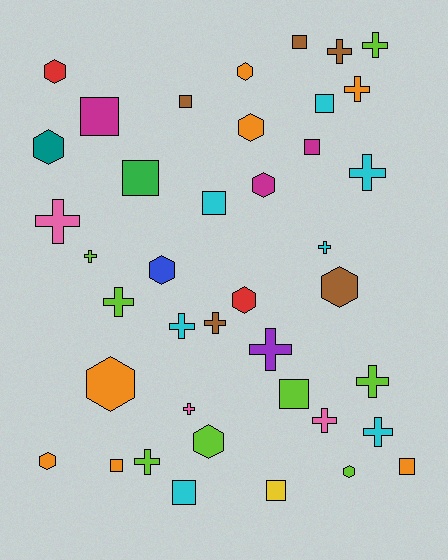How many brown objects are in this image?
There are 5 brown objects.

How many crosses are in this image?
There are 16 crosses.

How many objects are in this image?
There are 40 objects.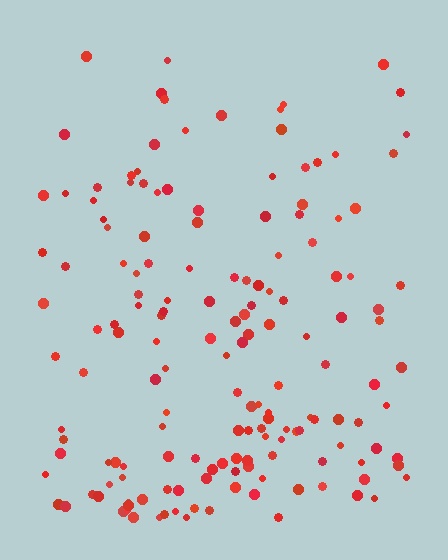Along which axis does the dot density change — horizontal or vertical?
Vertical.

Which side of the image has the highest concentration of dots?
The bottom.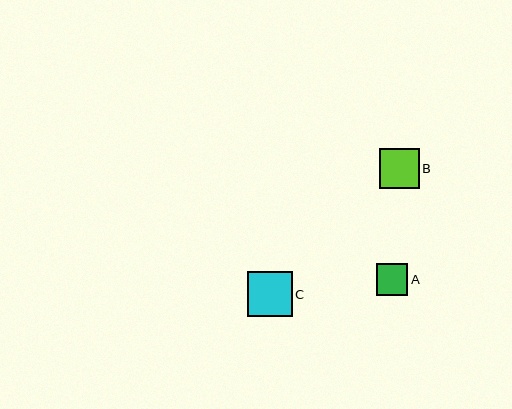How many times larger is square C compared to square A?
Square C is approximately 1.4 times the size of square A.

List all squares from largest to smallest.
From largest to smallest: C, B, A.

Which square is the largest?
Square C is the largest with a size of approximately 45 pixels.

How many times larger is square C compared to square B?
Square C is approximately 1.1 times the size of square B.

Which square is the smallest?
Square A is the smallest with a size of approximately 31 pixels.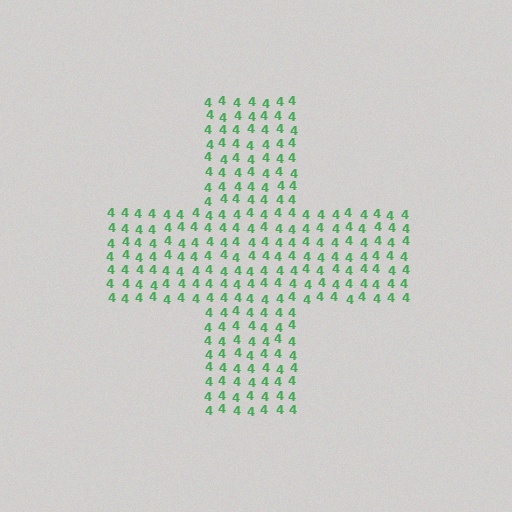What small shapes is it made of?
It is made of small digit 4's.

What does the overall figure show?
The overall figure shows a cross.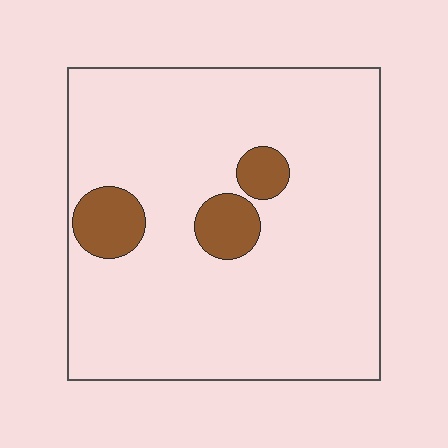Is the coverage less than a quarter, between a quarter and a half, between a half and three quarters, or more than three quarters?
Less than a quarter.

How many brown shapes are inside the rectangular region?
3.